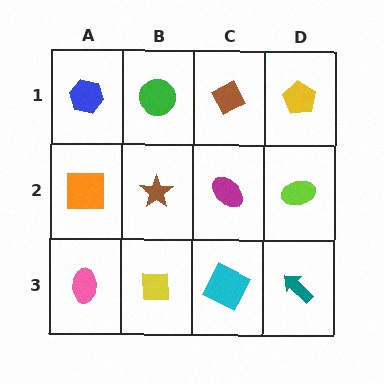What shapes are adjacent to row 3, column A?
An orange square (row 2, column A), a yellow square (row 3, column B).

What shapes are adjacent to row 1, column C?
A magenta ellipse (row 2, column C), a green circle (row 1, column B), a yellow pentagon (row 1, column D).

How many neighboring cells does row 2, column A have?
3.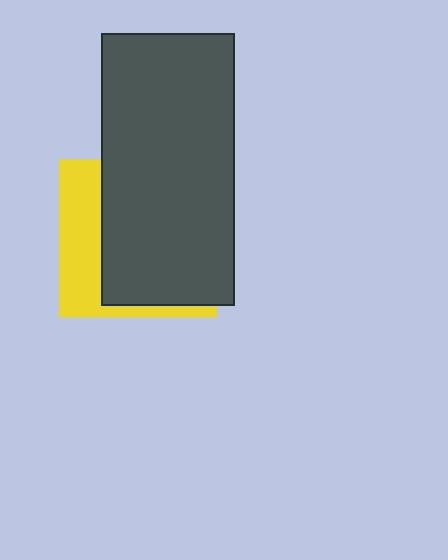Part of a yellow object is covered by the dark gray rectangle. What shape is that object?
It is a square.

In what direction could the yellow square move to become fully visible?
The yellow square could move left. That would shift it out from behind the dark gray rectangle entirely.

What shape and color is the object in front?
The object in front is a dark gray rectangle.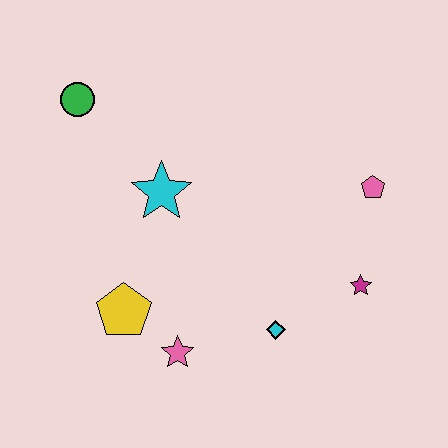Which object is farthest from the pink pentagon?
The green circle is farthest from the pink pentagon.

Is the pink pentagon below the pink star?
No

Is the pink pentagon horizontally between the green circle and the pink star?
No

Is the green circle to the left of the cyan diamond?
Yes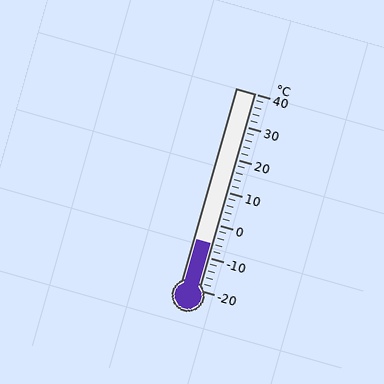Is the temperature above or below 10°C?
The temperature is below 10°C.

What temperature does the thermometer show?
The thermometer shows approximately -6°C.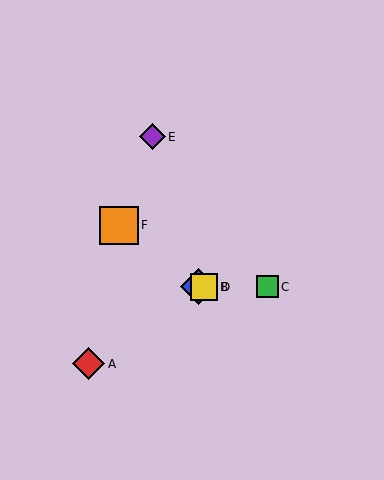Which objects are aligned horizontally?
Objects B, C, D are aligned horizontally.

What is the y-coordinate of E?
Object E is at y≈137.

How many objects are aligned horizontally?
3 objects (B, C, D) are aligned horizontally.